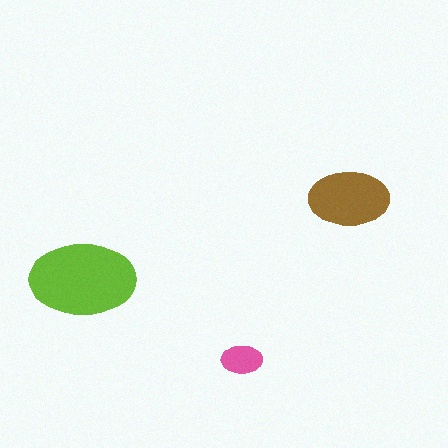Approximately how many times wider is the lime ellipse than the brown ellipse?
About 1.5 times wider.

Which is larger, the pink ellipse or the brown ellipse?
The brown one.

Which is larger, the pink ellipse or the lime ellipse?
The lime one.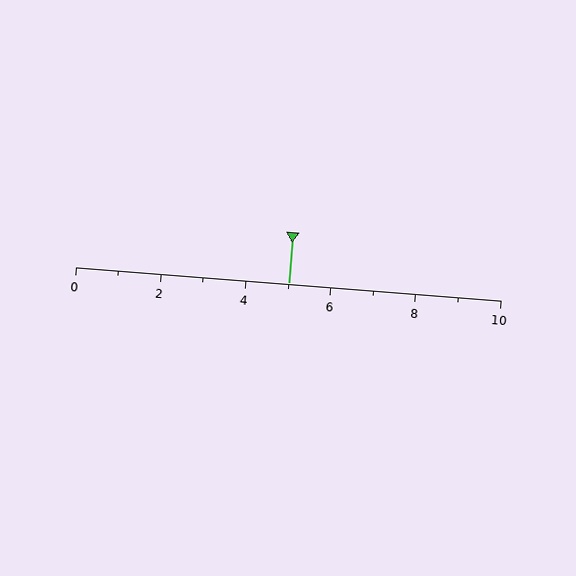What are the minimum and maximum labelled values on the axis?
The axis runs from 0 to 10.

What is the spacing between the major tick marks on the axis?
The major ticks are spaced 2 apart.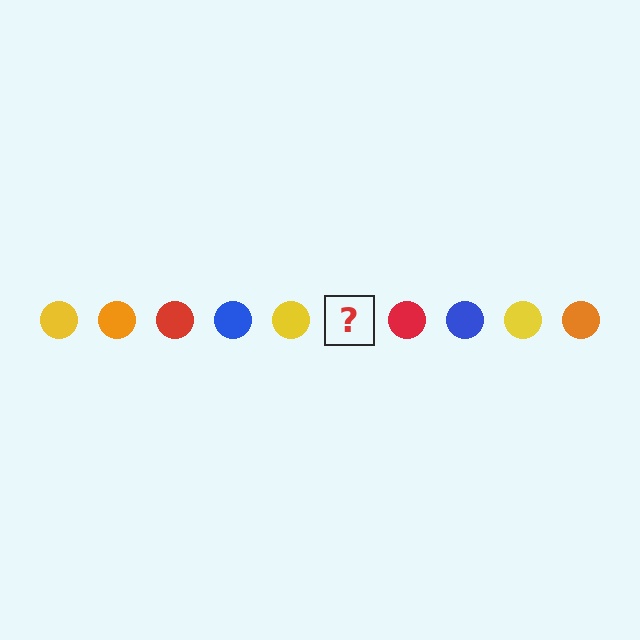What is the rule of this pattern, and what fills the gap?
The rule is that the pattern cycles through yellow, orange, red, blue circles. The gap should be filled with an orange circle.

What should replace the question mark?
The question mark should be replaced with an orange circle.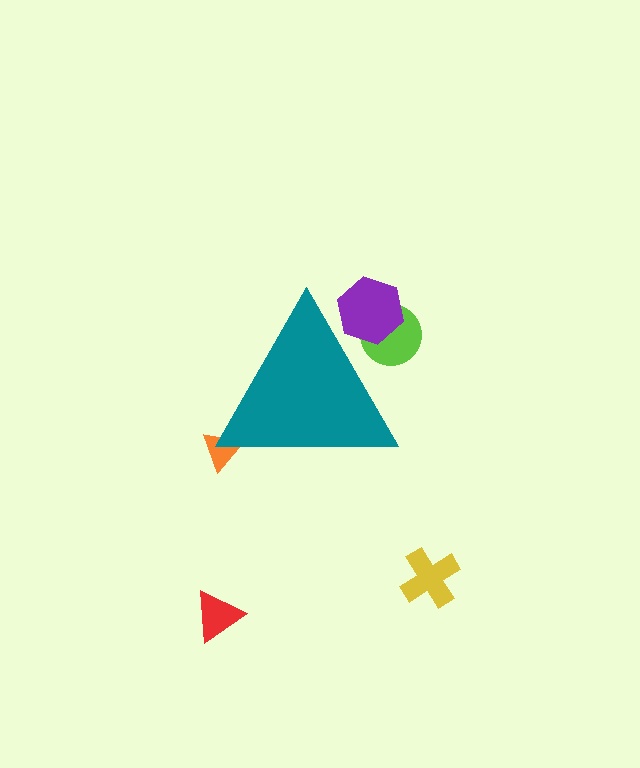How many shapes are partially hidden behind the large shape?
3 shapes are partially hidden.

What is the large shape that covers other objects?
A teal triangle.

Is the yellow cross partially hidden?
No, the yellow cross is fully visible.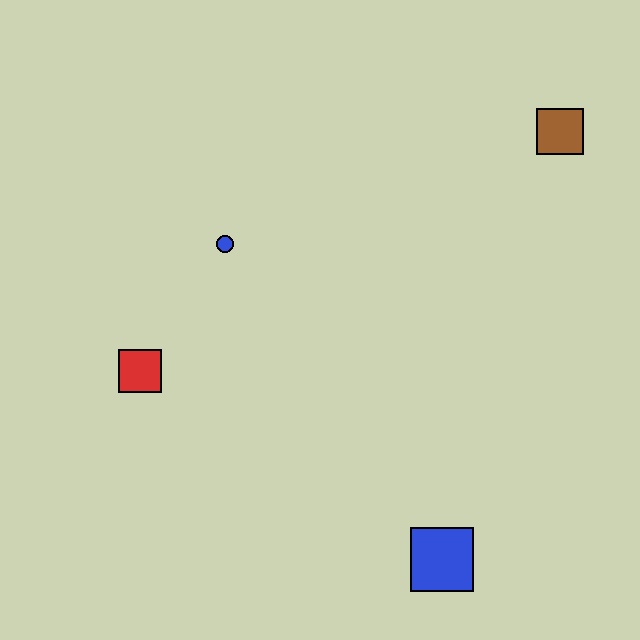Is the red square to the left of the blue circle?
Yes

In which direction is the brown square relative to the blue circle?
The brown square is to the right of the blue circle.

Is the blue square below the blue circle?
Yes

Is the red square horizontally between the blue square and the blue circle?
No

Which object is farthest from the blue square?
The brown square is farthest from the blue square.